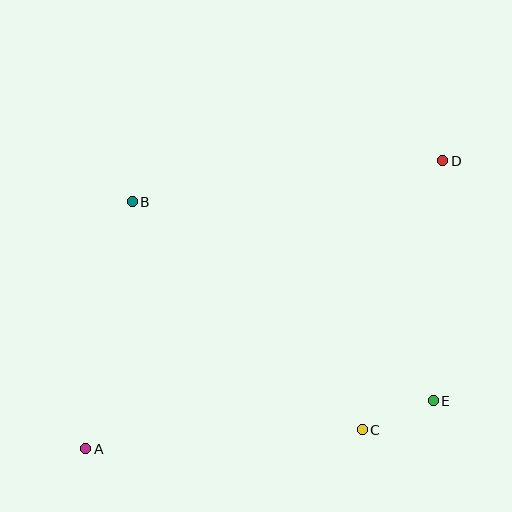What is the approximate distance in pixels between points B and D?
The distance between B and D is approximately 312 pixels.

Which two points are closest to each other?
Points C and E are closest to each other.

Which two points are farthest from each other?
Points A and D are farthest from each other.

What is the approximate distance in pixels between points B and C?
The distance between B and C is approximately 323 pixels.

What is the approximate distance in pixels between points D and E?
The distance between D and E is approximately 240 pixels.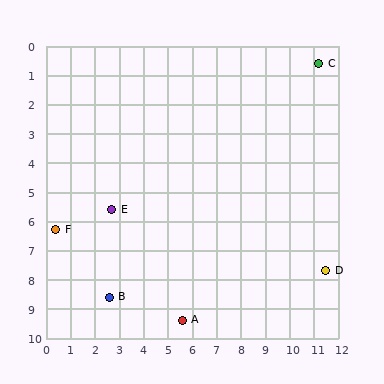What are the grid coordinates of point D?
Point D is at approximately (11.5, 7.7).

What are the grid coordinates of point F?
Point F is at approximately (0.4, 6.3).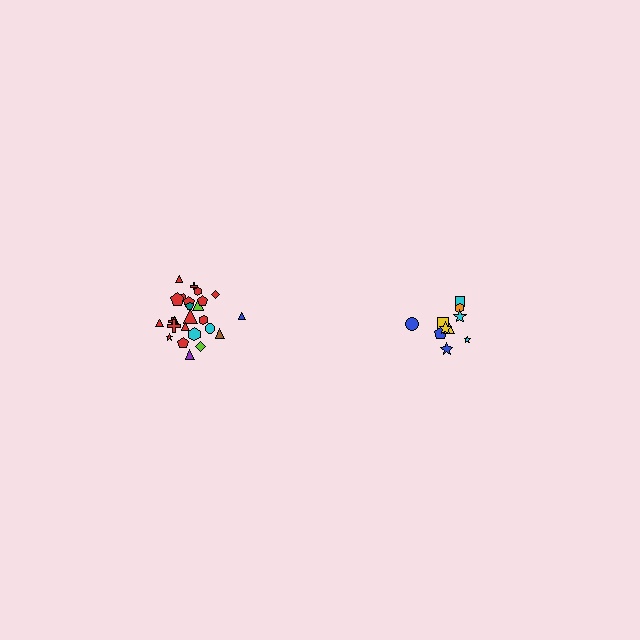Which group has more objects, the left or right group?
The left group.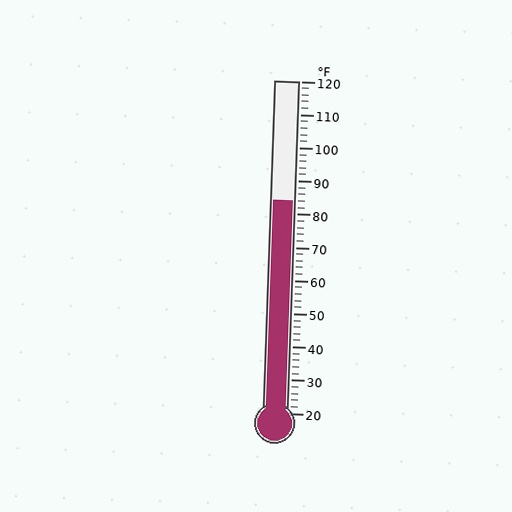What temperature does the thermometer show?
The thermometer shows approximately 84°F.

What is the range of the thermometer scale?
The thermometer scale ranges from 20°F to 120°F.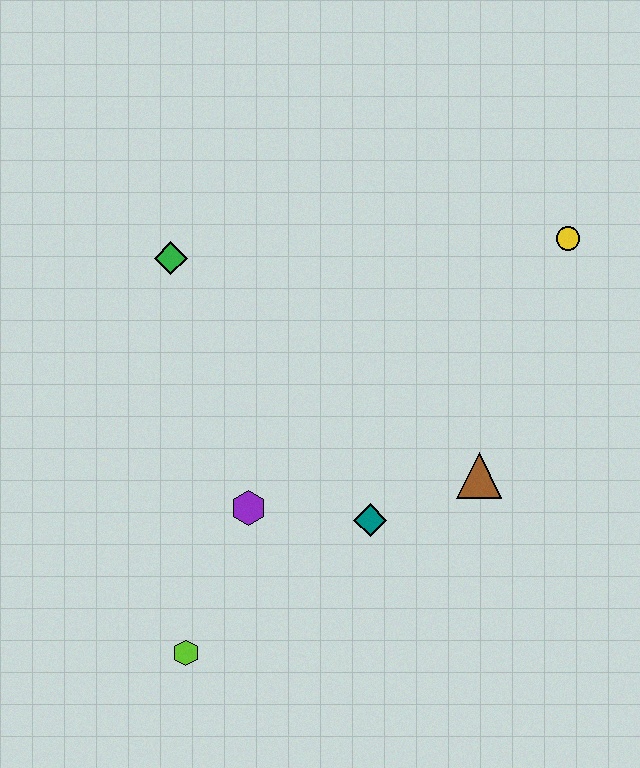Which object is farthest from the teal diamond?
The yellow circle is farthest from the teal diamond.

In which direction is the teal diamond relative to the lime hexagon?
The teal diamond is to the right of the lime hexagon.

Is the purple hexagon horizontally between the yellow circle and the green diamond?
Yes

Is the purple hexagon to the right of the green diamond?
Yes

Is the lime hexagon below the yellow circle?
Yes